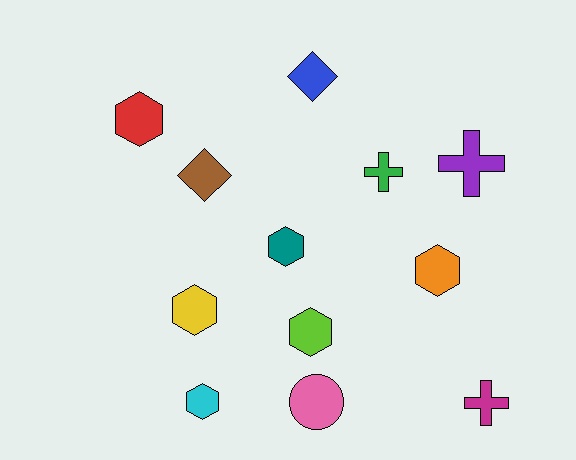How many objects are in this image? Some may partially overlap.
There are 12 objects.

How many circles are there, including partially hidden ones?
There is 1 circle.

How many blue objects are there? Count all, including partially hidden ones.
There is 1 blue object.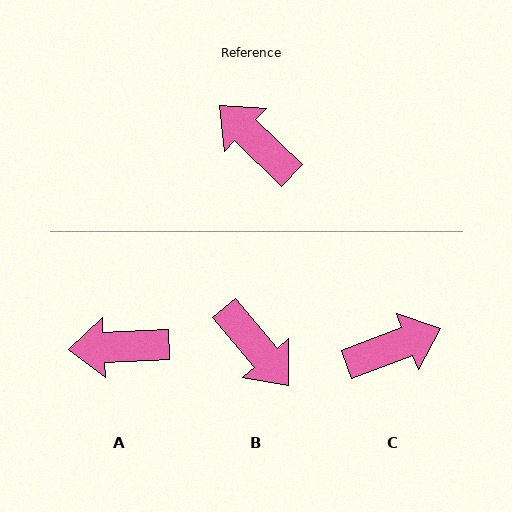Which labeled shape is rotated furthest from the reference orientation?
B, about 174 degrees away.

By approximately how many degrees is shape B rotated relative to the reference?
Approximately 174 degrees counter-clockwise.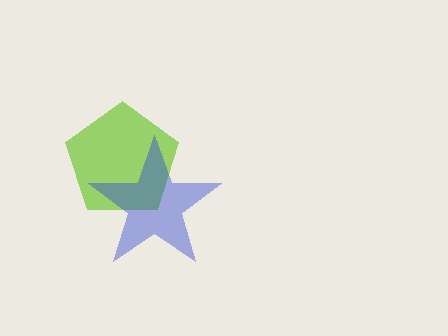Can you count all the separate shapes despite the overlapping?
Yes, there are 2 separate shapes.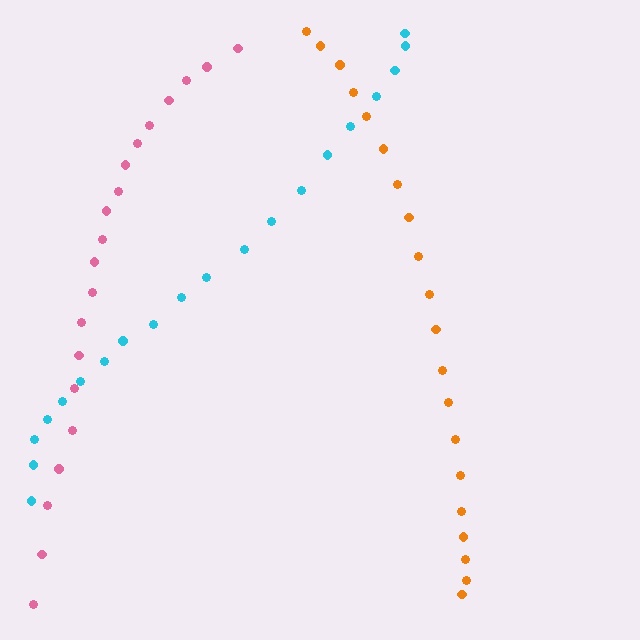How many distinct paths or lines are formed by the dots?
There are 3 distinct paths.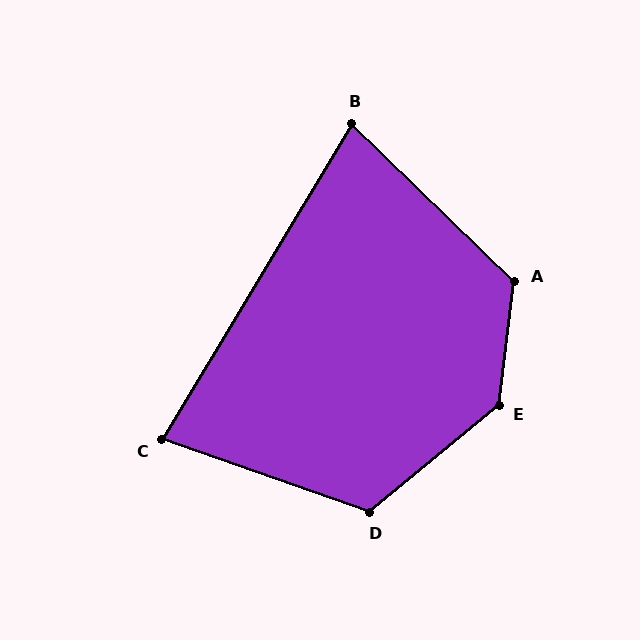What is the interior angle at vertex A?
Approximately 127 degrees (obtuse).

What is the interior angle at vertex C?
Approximately 78 degrees (acute).